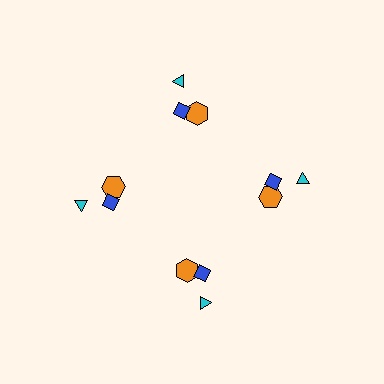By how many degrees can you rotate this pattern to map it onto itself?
The pattern maps onto itself every 90 degrees of rotation.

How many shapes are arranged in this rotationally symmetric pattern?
There are 12 shapes, arranged in 4 groups of 3.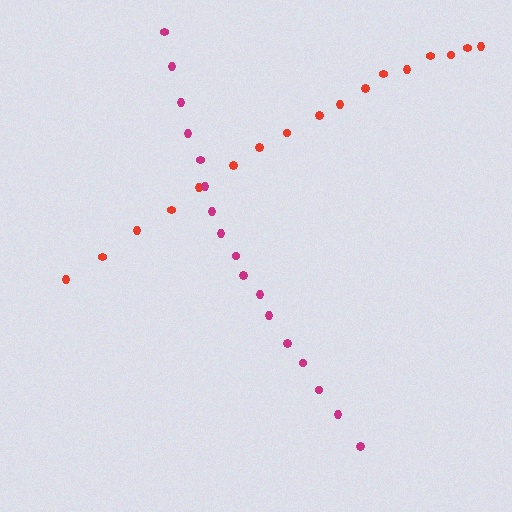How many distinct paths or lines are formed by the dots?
There are 2 distinct paths.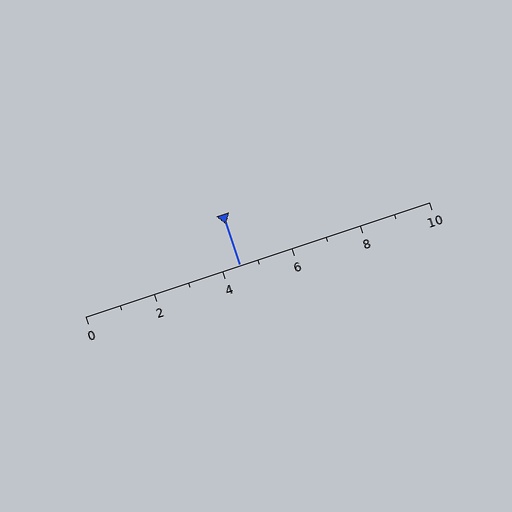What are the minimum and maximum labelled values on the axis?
The axis runs from 0 to 10.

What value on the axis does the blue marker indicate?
The marker indicates approximately 4.5.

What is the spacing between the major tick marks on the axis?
The major ticks are spaced 2 apart.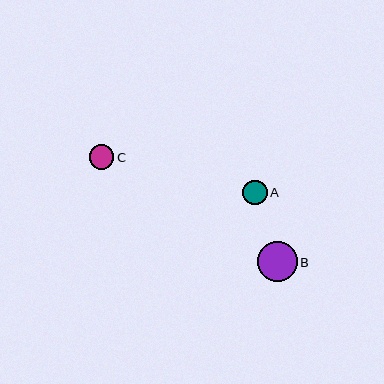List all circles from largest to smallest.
From largest to smallest: B, A, C.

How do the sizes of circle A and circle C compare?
Circle A and circle C are approximately the same size.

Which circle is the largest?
Circle B is the largest with a size of approximately 40 pixels.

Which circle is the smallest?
Circle C is the smallest with a size of approximately 24 pixels.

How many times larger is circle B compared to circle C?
Circle B is approximately 1.6 times the size of circle C.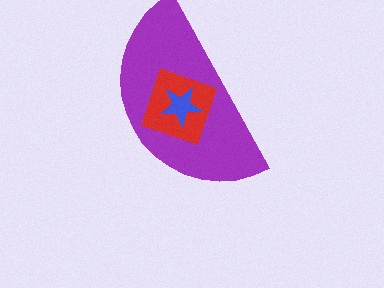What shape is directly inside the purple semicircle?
The red diamond.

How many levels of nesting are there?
3.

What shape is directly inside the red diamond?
The blue star.